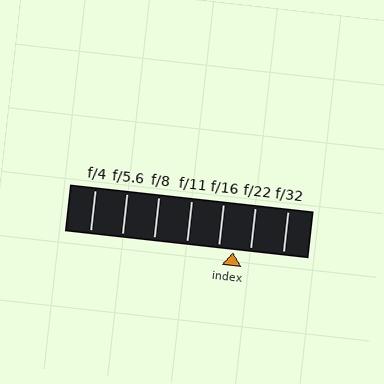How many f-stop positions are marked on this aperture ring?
There are 7 f-stop positions marked.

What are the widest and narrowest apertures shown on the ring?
The widest aperture shown is f/4 and the narrowest is f/32.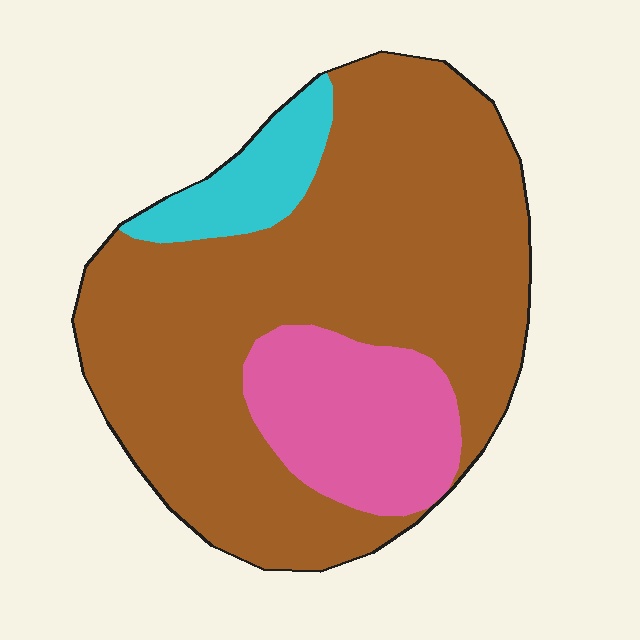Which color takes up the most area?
Brown, at roughly 75%.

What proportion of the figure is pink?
Pink takes up about one fifth (1/5) of the figure.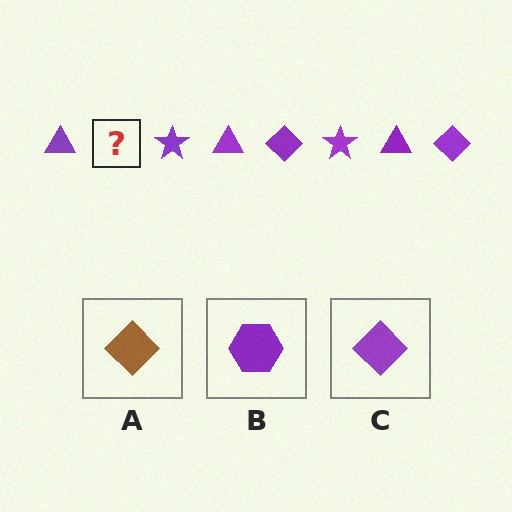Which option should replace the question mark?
Option C.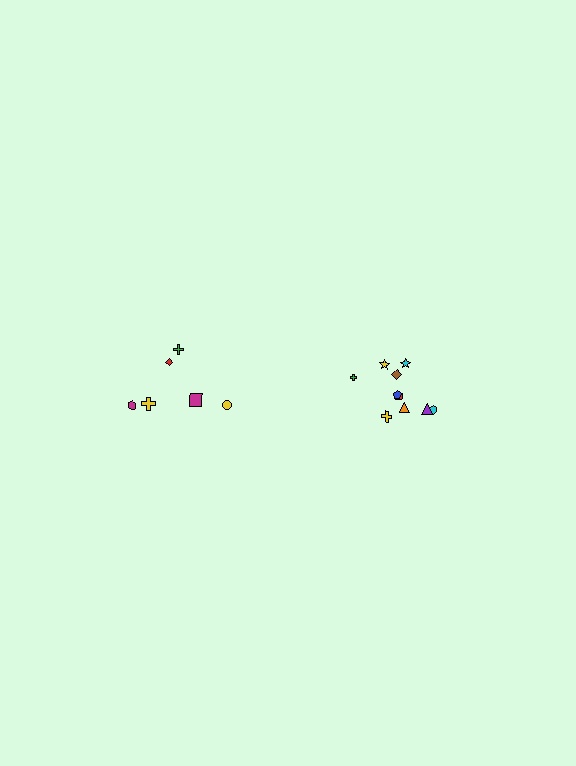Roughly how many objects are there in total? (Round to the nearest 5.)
Roughly 15 objects in total.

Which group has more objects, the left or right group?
The right group.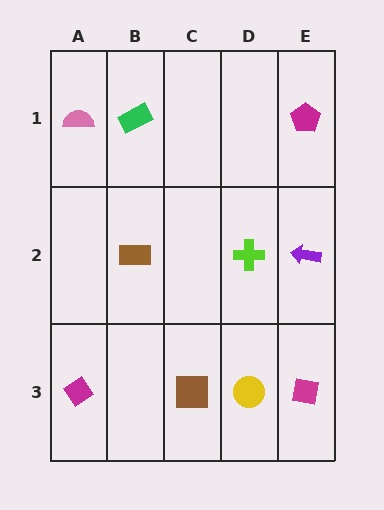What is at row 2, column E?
A purple arrow.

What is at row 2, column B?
A brown rectangle.